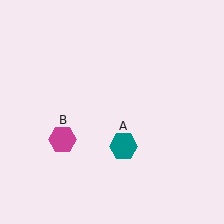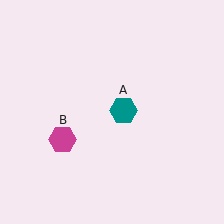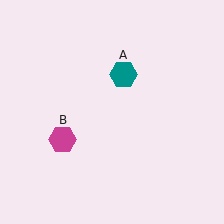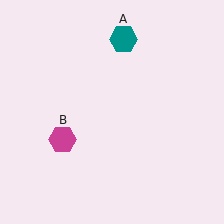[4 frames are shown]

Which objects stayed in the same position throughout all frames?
Magenta hexagon (object B) remained stationary.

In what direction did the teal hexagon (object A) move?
The teal hexagon (object A) moved up.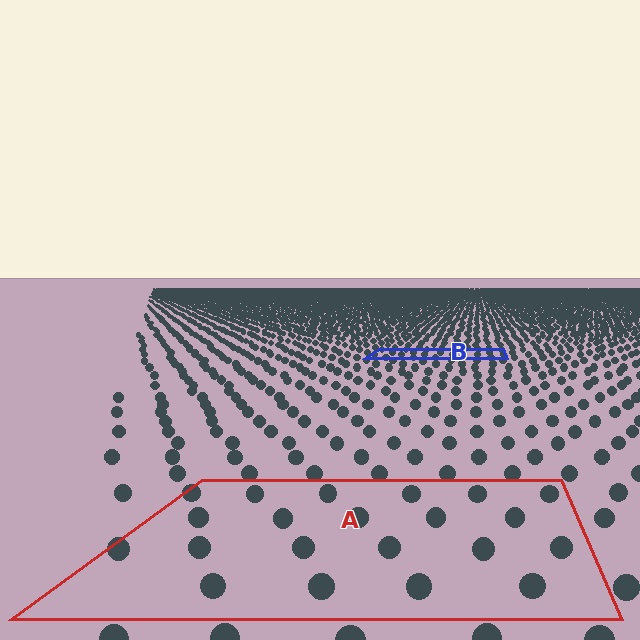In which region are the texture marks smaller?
The texture marks are smaller in region B, because it is farther away.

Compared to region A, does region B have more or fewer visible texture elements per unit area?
Region B has more texture elements per unit area — they are packed more densely because it is farther away.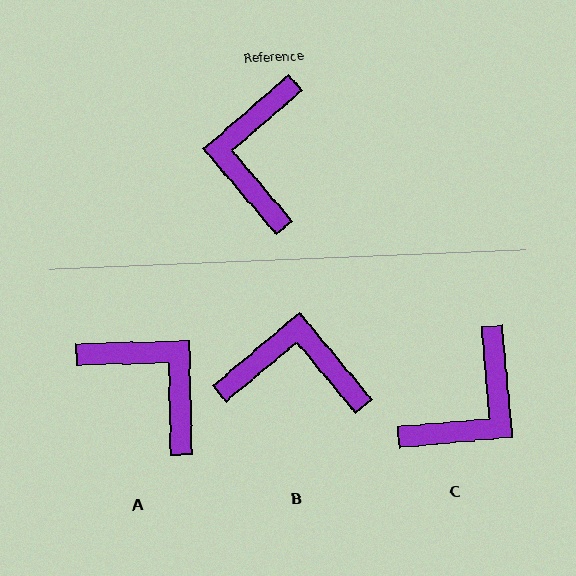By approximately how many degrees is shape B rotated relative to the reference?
Approximately 90 degrees clockwise.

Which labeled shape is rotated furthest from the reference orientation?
C, about 145 degrees away.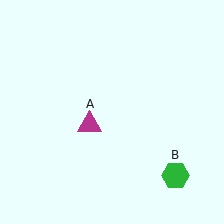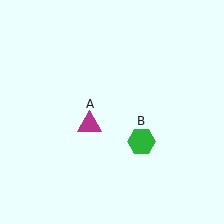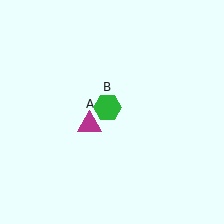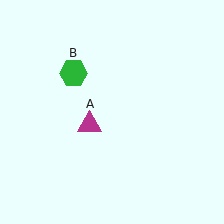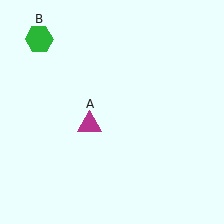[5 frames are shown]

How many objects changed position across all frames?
1 object changed position: green hexagon (object B).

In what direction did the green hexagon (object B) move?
The green hexagon (object B) moved up and to the left.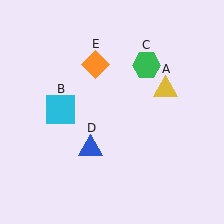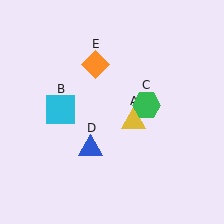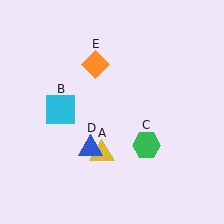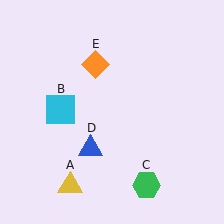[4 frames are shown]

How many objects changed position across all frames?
2 objects changed position: yellow triangle (object A), green hexagon (object C).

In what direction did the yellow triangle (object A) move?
The yellow triangle (object A) moved down and to the left.